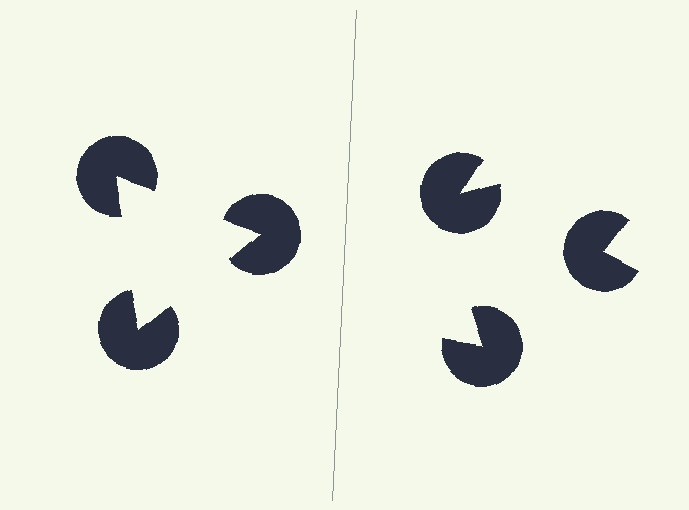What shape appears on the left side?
An illusory triangle.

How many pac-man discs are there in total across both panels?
6 — 3 on each side.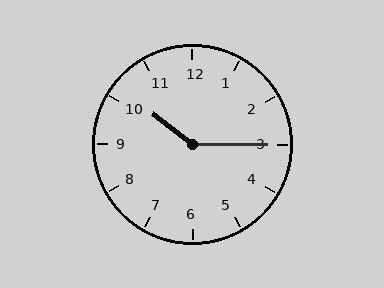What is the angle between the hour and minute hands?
Approximately 142 degrees.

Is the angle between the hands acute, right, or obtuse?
It is obtuse.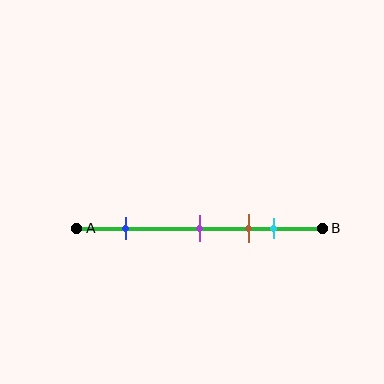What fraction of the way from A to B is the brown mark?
The brown mark is approximately 70% (0.7) of the way from A to B.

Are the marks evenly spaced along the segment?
No, the marks are not evenly spaced.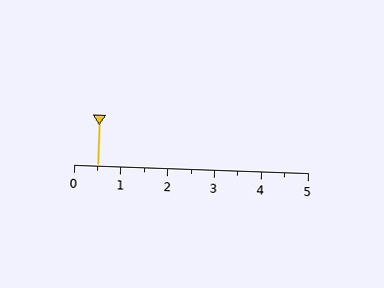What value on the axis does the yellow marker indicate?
The marker indicates approximately 0.5.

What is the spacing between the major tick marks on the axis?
The major ticks are spaced 1 apart.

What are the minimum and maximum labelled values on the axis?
The axis runs from 0 to 5.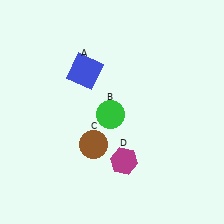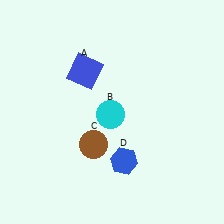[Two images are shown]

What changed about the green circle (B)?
In Image 1, B is green. In Image 2, it changed to cyan.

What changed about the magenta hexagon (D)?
In Image 1, D is magenta. In Image 2, it changed to blue.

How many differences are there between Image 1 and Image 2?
There are 2 differences between the two images.